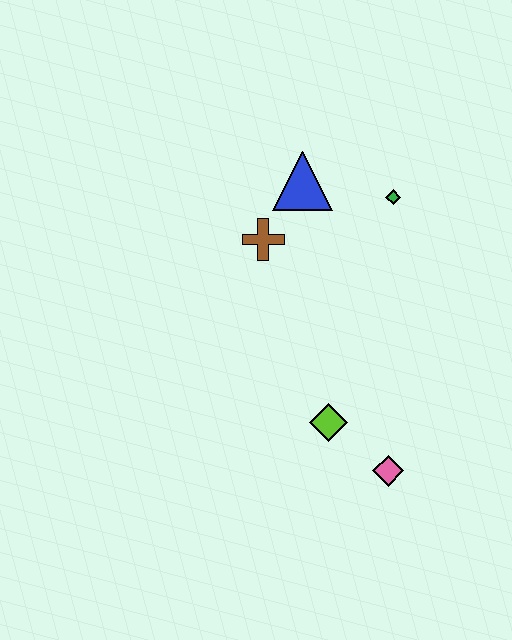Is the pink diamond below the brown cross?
Yes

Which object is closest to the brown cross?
The blue triangle is closest to the brown cross.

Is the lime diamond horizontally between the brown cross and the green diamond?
Yes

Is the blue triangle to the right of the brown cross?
Yes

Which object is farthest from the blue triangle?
The pink diamond is farthest from the blue triangle.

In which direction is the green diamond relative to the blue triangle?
The green diamond is to the right of the blue triangle.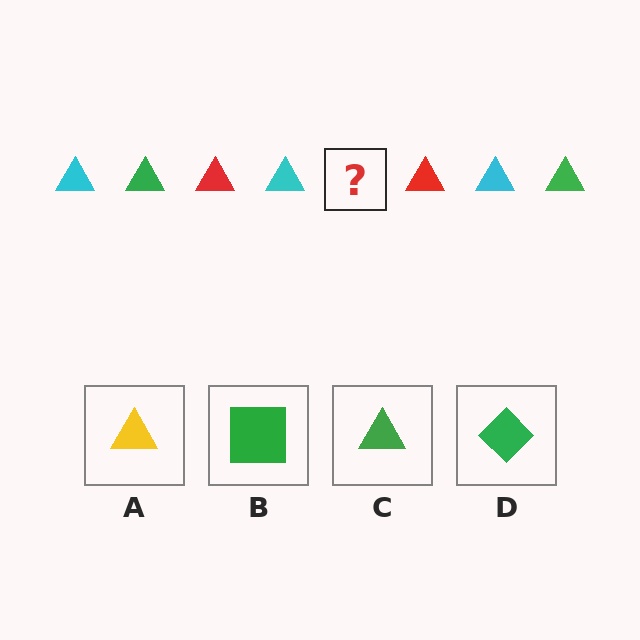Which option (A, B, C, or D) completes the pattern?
C.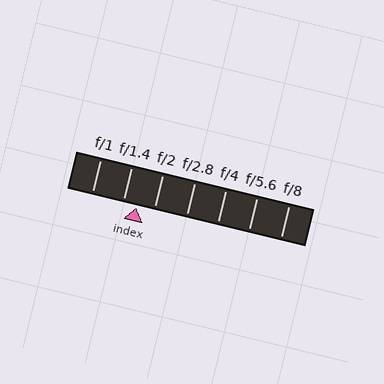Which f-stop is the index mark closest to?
The index mark is closest to f/1.4.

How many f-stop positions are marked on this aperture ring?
There are 7 f-stop positions marked.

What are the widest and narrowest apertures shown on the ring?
The widest aperture shown is f/1 and the narrowest is f/8.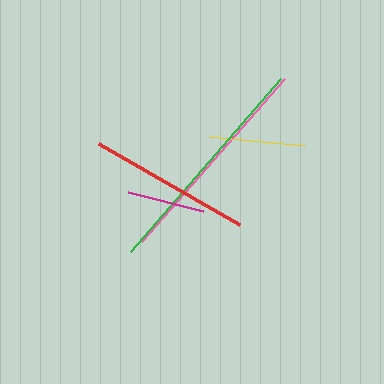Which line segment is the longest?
The green line is the longest at approximately 229 pixels.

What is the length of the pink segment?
The pink segment is approximately 217 pixels long.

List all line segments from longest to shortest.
From longest to shortest: green, pink, red, yellow, magenta.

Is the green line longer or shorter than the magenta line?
The green line is longer than the magenta line.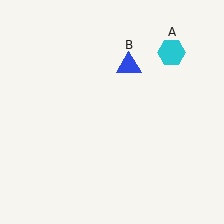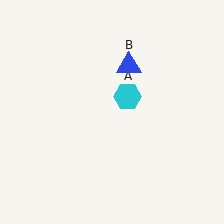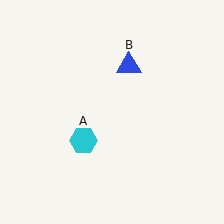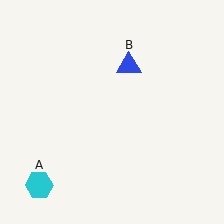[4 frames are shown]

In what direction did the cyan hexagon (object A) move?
The cyan hexagon (object A) moved down and to the left.